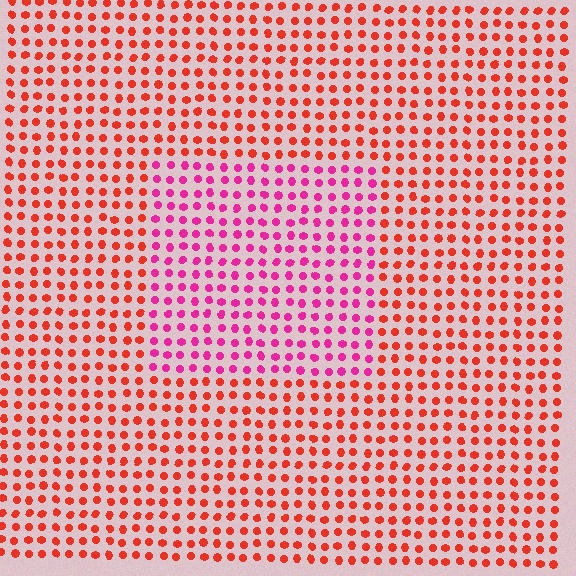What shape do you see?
I see a rectangle.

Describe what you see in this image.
The image is filled with small red elements in a uniform arrangement. A rectangle-shaped region is visible where the elements are tinted to a slightly different hue, forming a subtle color boundary.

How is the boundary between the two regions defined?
The boundary is defined purely by a slight shift in hue (about 42 degrees). Spacing, size, and orientation are identical on both sides.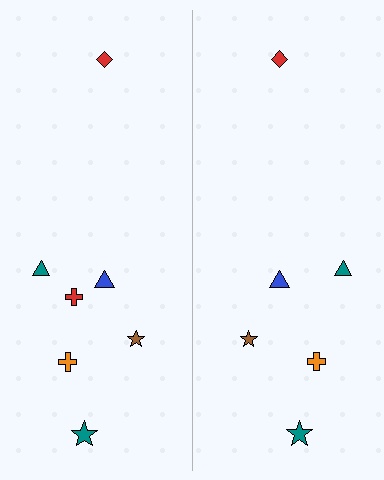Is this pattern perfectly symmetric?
No, the pattern is not perfectly symmetric. A red cross is missing from the right side.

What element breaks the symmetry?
A red cross is missing from the right side.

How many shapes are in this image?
There are 13 shapes in this image.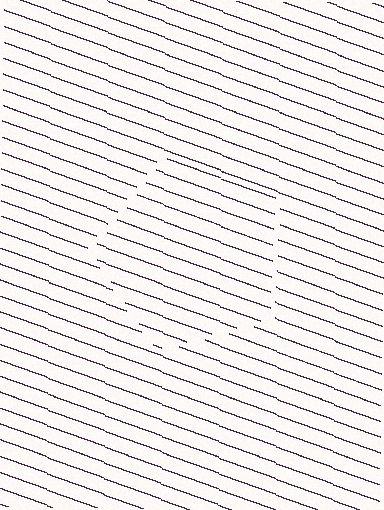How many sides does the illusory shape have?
5 sides — the line-ends trace a pentagon.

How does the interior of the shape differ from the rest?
The interior of the shape contains the same grating, shifted by half a period — the contour is defined by the phase discontinuity where line-ends from the inner and outer gratings abut.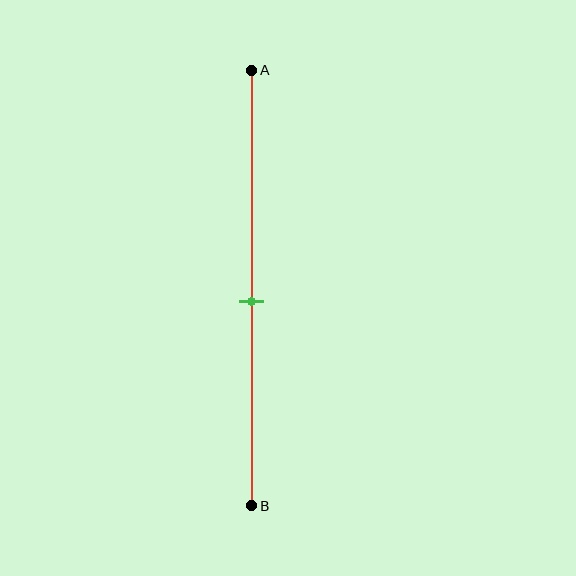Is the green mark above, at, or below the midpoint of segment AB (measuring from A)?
The green mark is below the midpoint of segment AB.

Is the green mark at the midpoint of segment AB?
No, the mark is at about 55% from A, not at the 50% midpoint.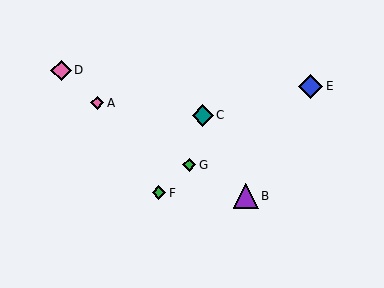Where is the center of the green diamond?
The center of the green diamond is at (159, 193).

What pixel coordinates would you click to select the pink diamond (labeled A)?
Click at (97, 103) to select the pink diamond A.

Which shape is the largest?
The purple triangle (labeled B) is the largest.